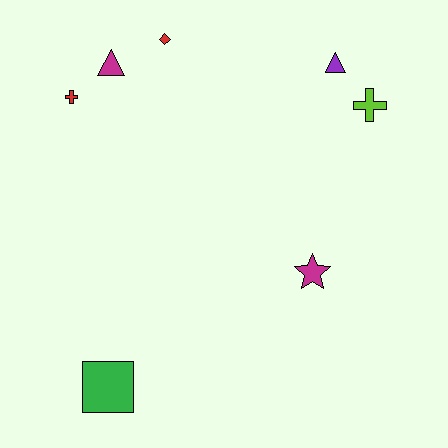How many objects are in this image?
There are 7 objects.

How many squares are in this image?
There is 1 square.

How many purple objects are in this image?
There is 1 purple object.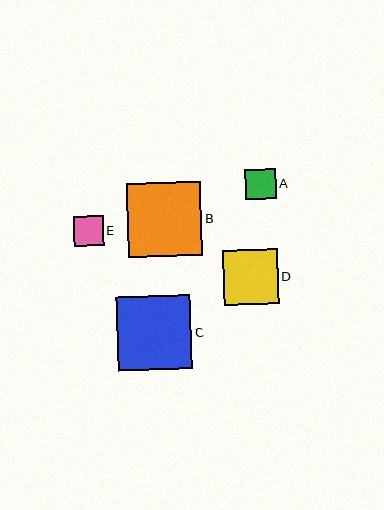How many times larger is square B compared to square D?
Square B is approximately 1.3 times the size of square D.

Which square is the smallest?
Square E is the smallest with a size of approximately 30 pixels.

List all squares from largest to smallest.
From largest to smallest: B, C, D, A, E.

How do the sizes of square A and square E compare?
Square A and square E are approximately the same size.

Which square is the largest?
Square B is the largest with a size of approximately 74 pixels.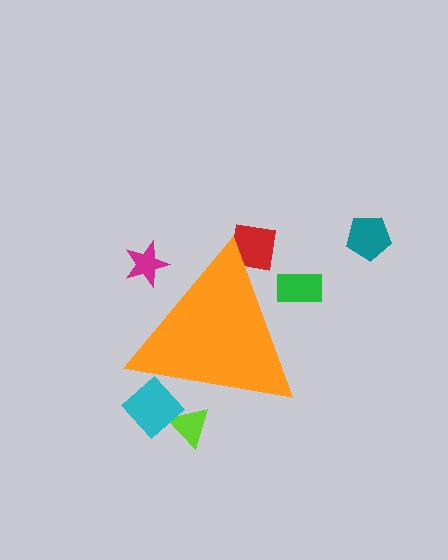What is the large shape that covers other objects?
An orange triangle.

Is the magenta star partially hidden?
Yes, the magenta star is partially hidden behind the orange triangle.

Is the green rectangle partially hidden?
Yes, the green rectangle is partially hidden behind the orange triangle.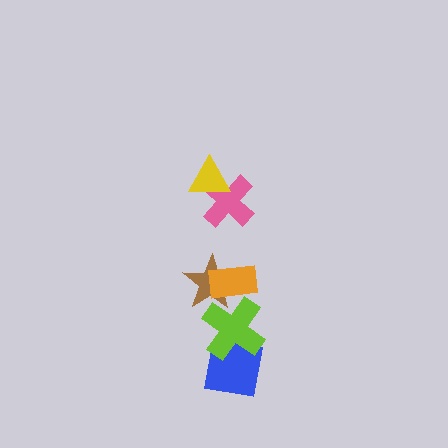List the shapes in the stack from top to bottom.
From top to bottom: the yellow triangle, the pink cross, the orange rectangle, the brown star, the lime cross, the blue square.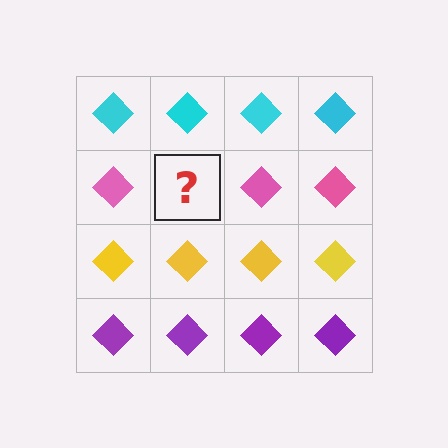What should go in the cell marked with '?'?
The missing cell should contain a pink diamond.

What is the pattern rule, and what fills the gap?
The rule is that each row has a consistent color. The gap should be filled with a pink diamond.